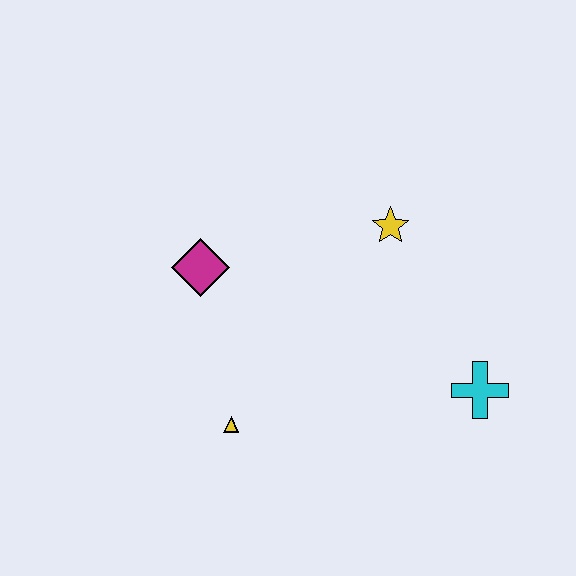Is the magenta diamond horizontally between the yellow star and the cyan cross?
No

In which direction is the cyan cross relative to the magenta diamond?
The cyan cross is to the right of the magenta diamond.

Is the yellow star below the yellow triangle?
No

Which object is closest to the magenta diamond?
The yellow triangle is closest to the magenta diamond.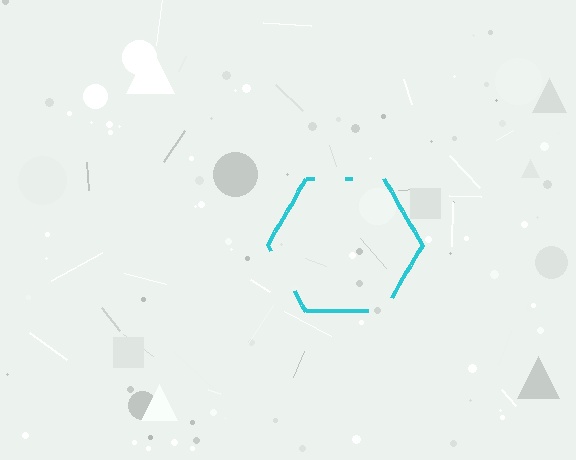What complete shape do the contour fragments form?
The contour fragments form a hexagon.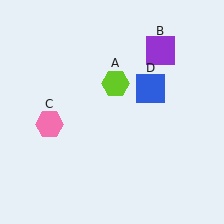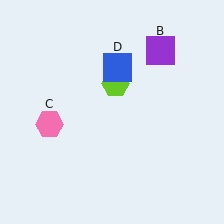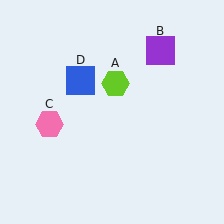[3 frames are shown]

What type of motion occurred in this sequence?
The blue square (object D) rotated counterclockwise around the center of the scene.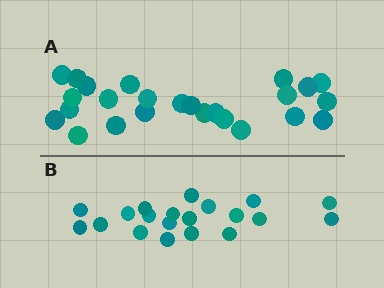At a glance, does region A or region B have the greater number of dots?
Region A (the top region) has more dots.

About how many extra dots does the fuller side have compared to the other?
Region A has about 5 more dots than region B.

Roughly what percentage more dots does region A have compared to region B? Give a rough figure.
About 25% more.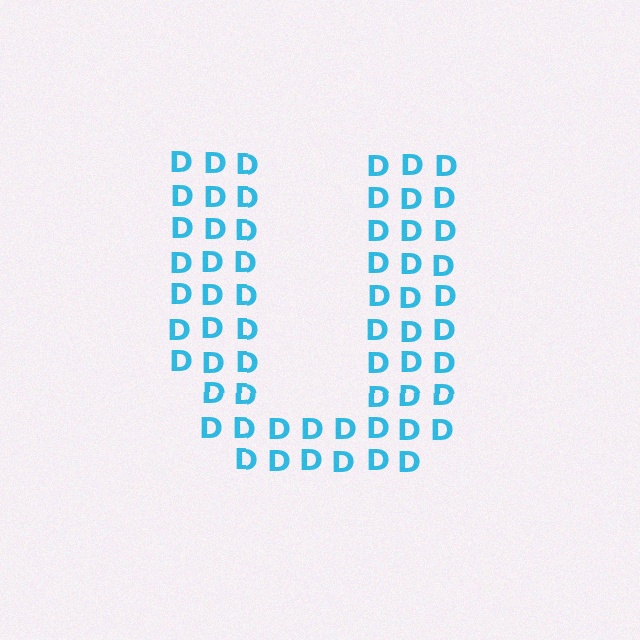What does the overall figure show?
The overall figure shows the letter U.